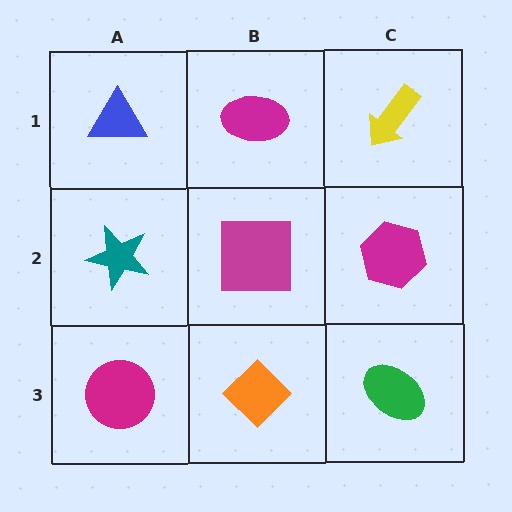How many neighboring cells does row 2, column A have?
3.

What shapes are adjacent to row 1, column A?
A teal star (row 2, column A), a magenta ellipse (row 1, column B).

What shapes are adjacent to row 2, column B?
A magenta ellipse (row 1, column B), an orange diamond (row 3, column B), a teal star (row 2, column A), a magenta hexagon (row 2, column C).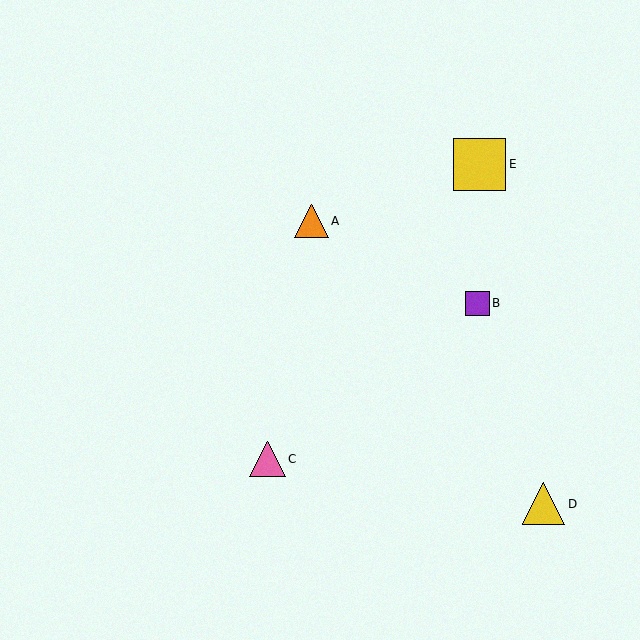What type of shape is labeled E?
Shape E is a yellow square.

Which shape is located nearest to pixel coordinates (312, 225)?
The orange triangle (labeled A) at (311, 221) is nearest to that location.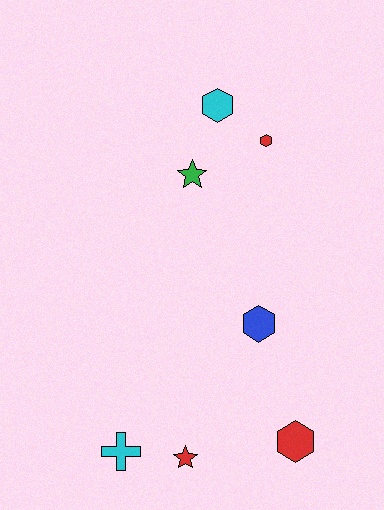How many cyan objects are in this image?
There are 2 cyan objects.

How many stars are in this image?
There are 2 stars.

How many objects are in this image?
There are 7 objects.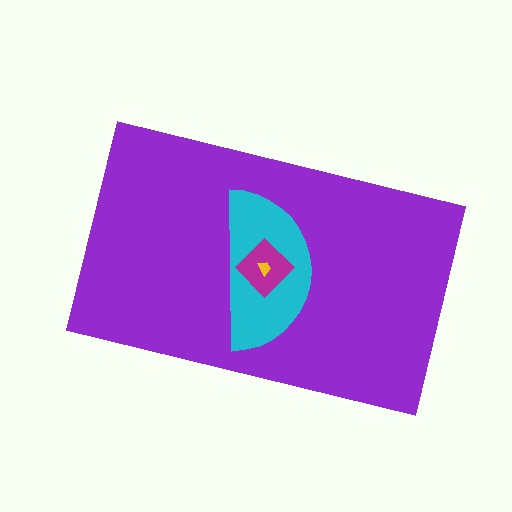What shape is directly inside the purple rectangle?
The cyan semicircle.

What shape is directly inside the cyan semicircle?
The magenta diamond.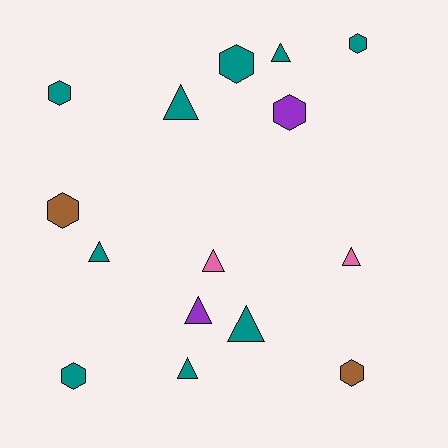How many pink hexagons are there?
There are no pink hexagons.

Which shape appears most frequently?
Triangle, with 8 objects.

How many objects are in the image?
There are 15 objects.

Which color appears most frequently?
Teal, with 9 objects.